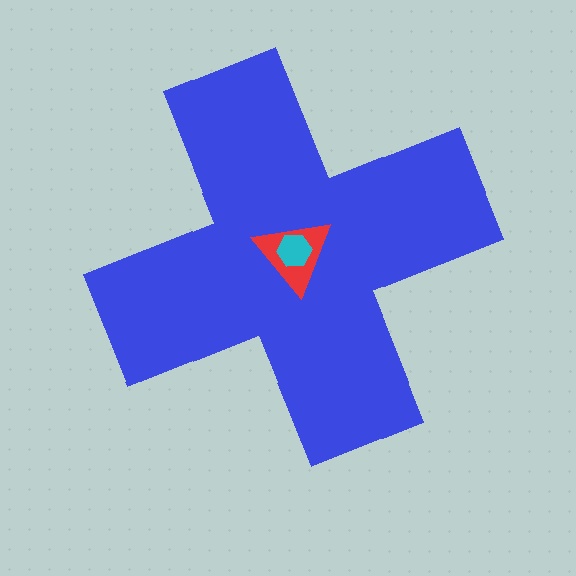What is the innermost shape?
The cyan hexagon.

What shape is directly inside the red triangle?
The cyan hexagon.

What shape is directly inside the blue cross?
The red triangle.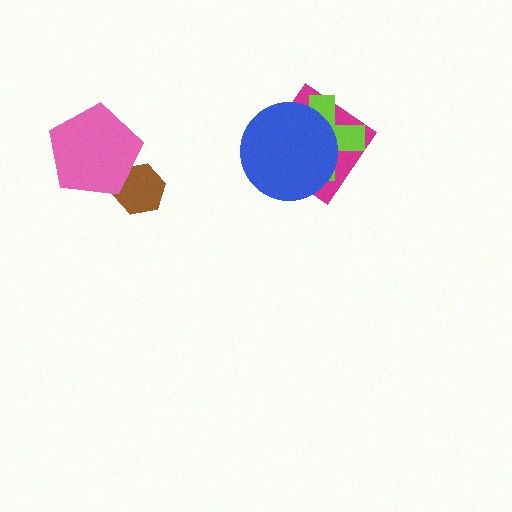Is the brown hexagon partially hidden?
Yes, it is partially covered by another shape.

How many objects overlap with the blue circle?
2 objects overlap with the blue circle.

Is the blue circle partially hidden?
No, no other shape covers it.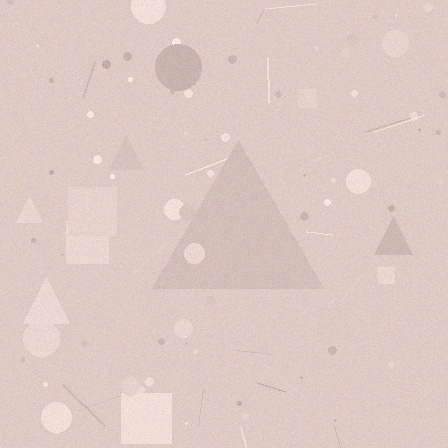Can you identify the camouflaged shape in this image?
The camouflaged shape is a triangle.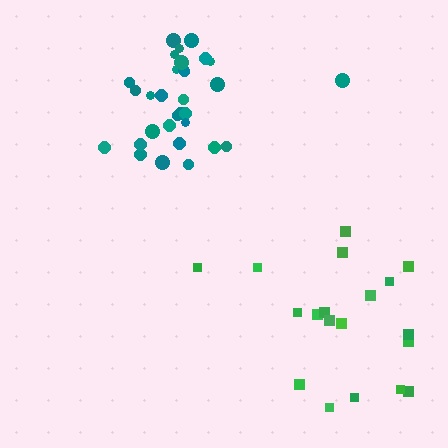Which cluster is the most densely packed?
Teal.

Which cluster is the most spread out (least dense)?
Green.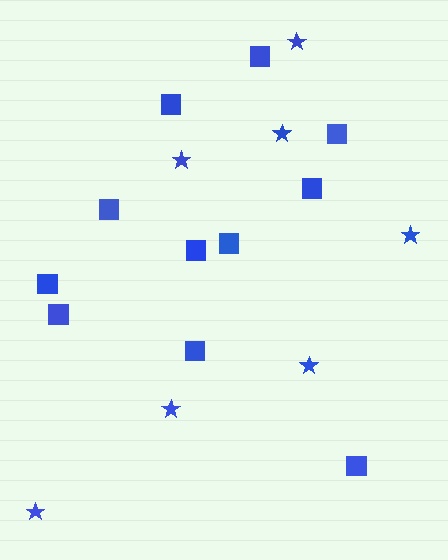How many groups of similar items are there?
There are 2 groups: one group of squares (11) and one group of stars (7).